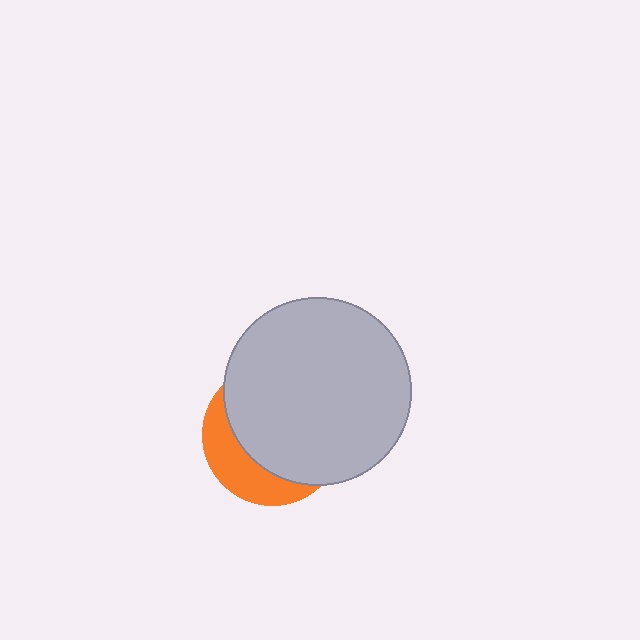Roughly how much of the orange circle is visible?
A small part of it is visible (roughly 30%).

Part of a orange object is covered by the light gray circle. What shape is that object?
It is a circle.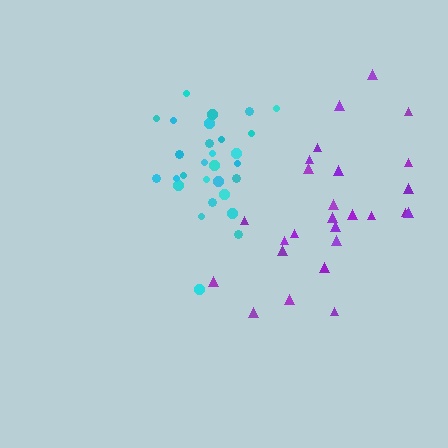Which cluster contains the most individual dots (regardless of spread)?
Cyan (29).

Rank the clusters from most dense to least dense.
cyan, purple.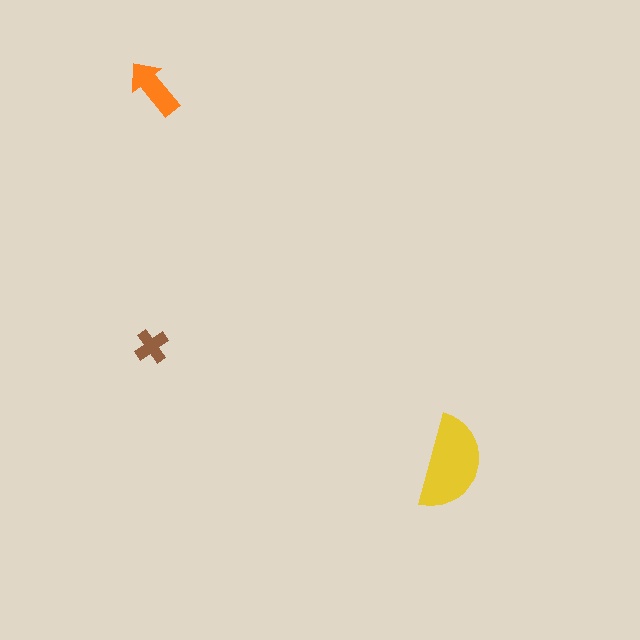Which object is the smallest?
The brown cross.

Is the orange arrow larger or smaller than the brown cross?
Larger.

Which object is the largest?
The yellow semicircle.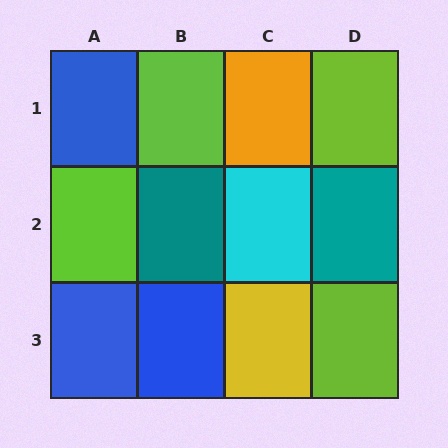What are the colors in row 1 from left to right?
Blue, lime, orange, lime.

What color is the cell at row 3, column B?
Blue.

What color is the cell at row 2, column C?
Cyan.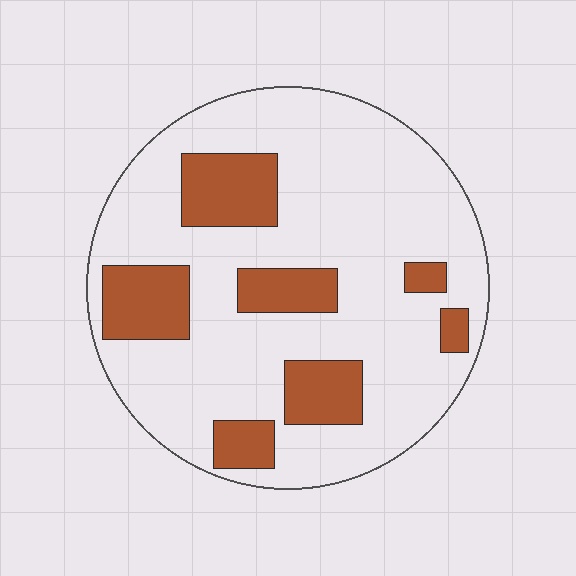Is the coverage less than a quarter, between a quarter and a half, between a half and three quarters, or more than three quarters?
Less than a quarter.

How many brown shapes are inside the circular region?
7.